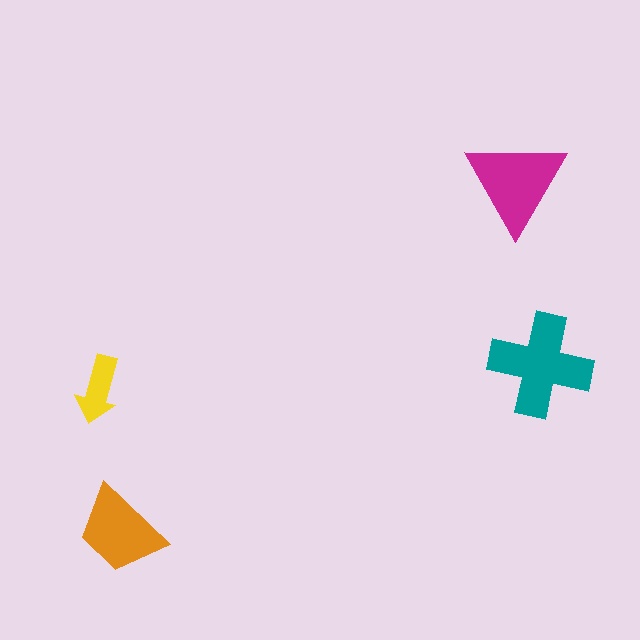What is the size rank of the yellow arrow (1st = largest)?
4th.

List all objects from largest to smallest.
The teal cross, the magenta triangle, the orange trapezoid, the yellow arrow.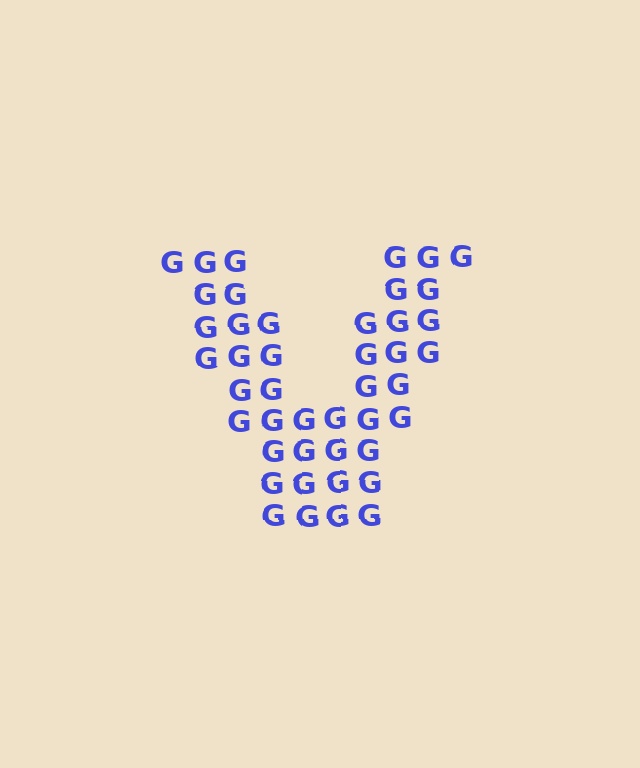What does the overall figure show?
The overall figure shows the letter V.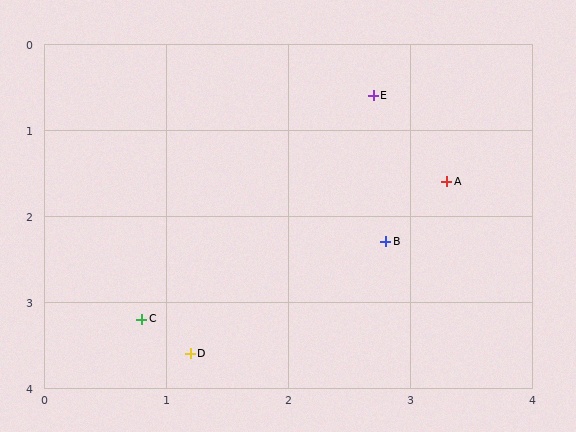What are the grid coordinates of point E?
Point E is at approximately (2.7, 0.6).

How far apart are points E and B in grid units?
Points E and B are about 1.7 grid units apart.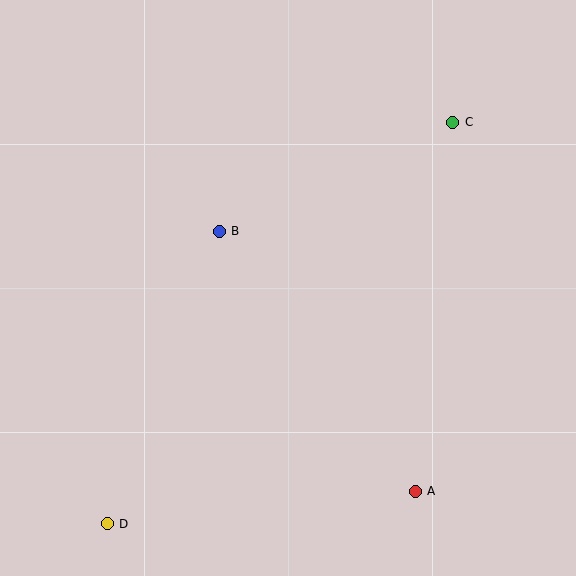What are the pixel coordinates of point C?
Point C is at (453, 122).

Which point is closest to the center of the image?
Point B at (219, 231) is closest to the center.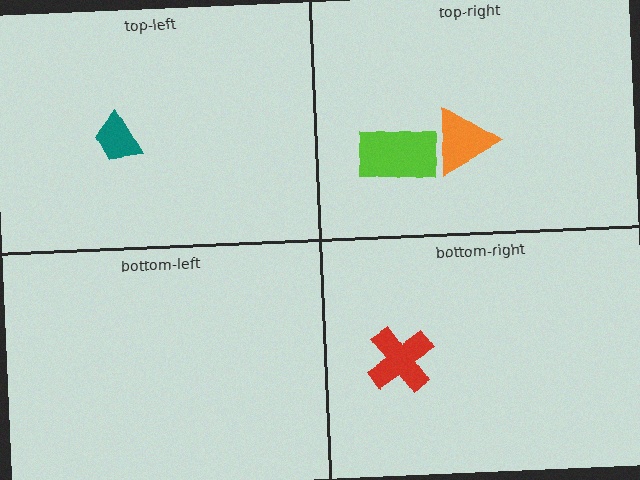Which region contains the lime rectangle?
The top-right region.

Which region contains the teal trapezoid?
The top-left region.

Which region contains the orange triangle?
The top-right region.